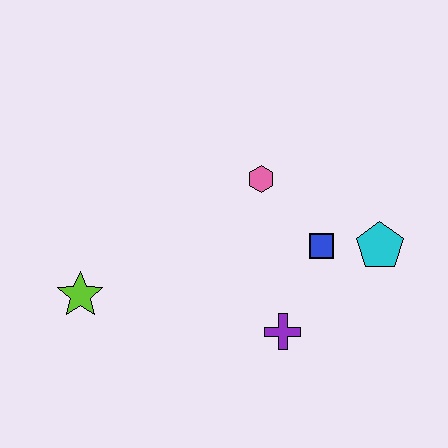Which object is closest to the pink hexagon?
The blue square is closest to the pink hexagon.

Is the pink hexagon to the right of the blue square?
No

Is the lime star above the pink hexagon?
No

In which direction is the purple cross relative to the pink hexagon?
The purple cross is below the pink hexagon.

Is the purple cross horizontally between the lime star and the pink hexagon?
No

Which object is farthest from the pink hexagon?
The lime star is farthest from the pink hexagon.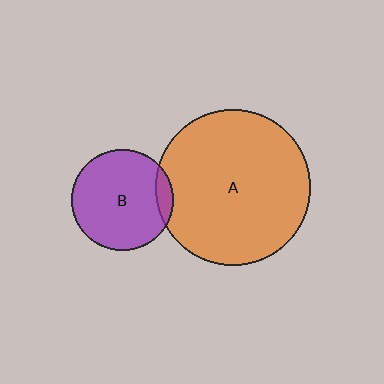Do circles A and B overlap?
Yes.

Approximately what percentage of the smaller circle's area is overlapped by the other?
Approximately 10%.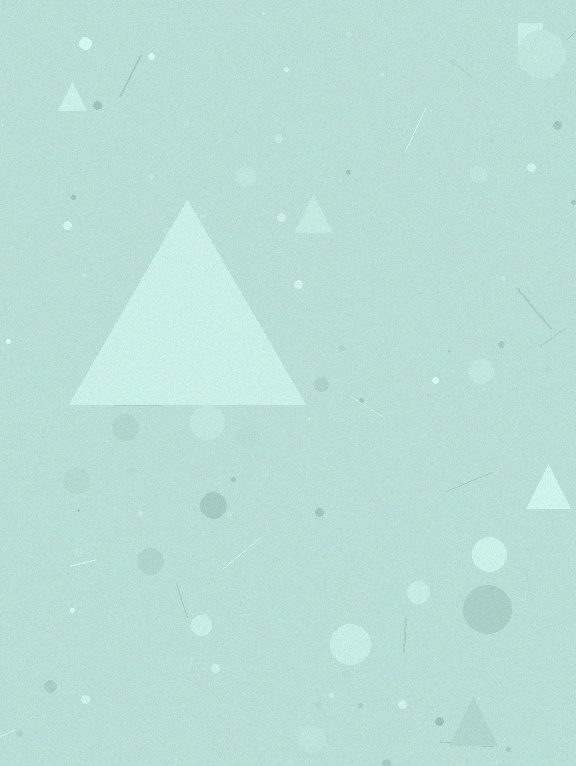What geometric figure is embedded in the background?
A triangle is embedded in the background.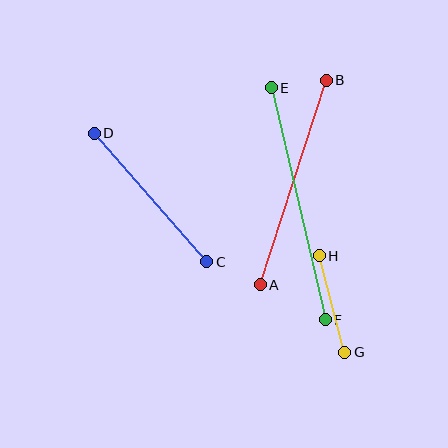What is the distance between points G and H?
The distance is approximately 100 pixels.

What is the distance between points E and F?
The distance is approximately 238 pixels.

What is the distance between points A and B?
The distance is approximately 215 pixels.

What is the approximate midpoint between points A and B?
The midpoint is at approximately (293, 182) pixels.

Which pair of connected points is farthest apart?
Points E and F are farthest apart.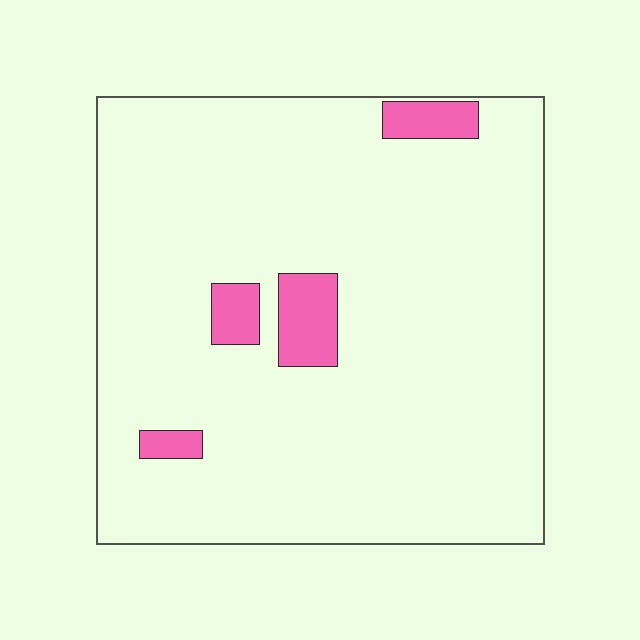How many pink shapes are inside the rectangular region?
4.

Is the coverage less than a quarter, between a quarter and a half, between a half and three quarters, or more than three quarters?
Less than a quarter.